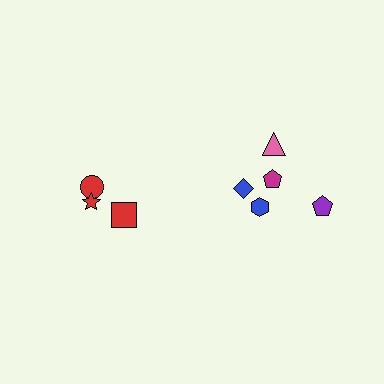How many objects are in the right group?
There are 5 objects.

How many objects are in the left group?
There are 3 objects.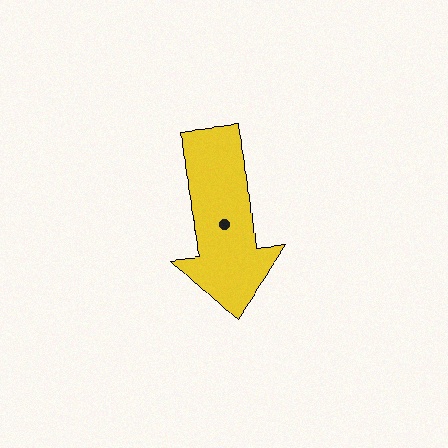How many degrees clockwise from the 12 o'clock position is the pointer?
Approximately 175 degrees.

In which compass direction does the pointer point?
South.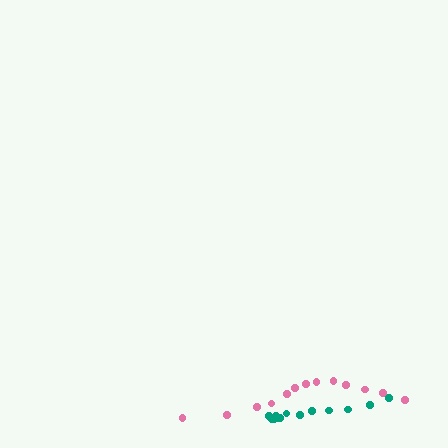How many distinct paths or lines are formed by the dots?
There are 2 distinct paths.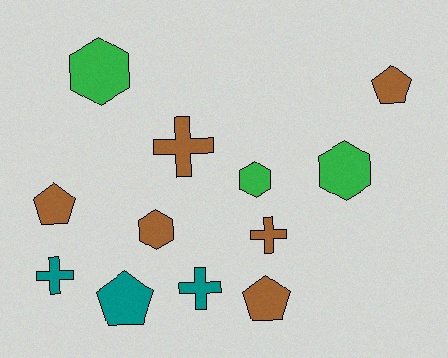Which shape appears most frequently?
Hexagon, with 4 objects.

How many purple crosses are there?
There are no purple crosses.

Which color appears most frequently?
Brown, with 6 objects.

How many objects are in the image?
There are 12 objects.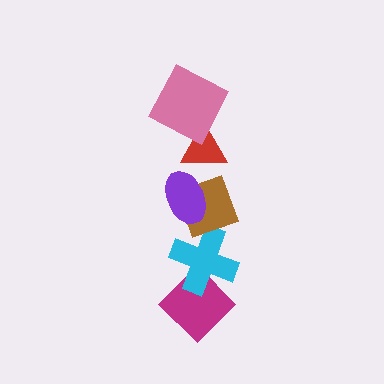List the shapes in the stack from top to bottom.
From top to bottom: the pink square, the red triangle, the purple ellipse, the brown diamond, the cyan cross, the magenta diamond.